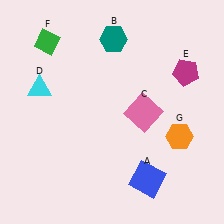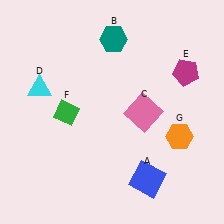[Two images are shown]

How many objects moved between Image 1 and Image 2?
1 object moved between the two images.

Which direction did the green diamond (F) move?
The green diamond (F) moved down.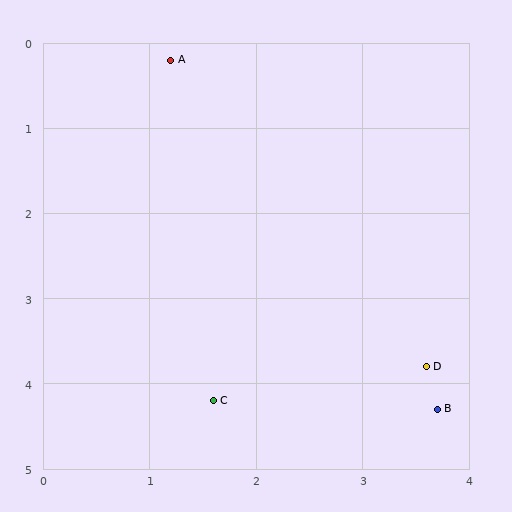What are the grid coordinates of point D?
Point D is at approximately (3.6, 3.8).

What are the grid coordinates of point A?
Point A is at approximately (1.2, 0.2).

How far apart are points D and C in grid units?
Points D and C are about 2.0 grid units apart.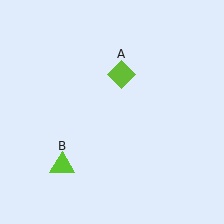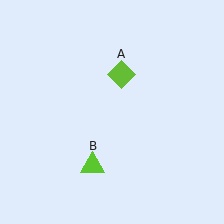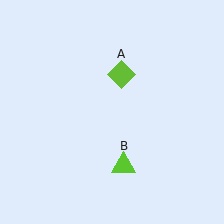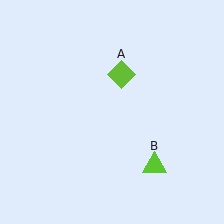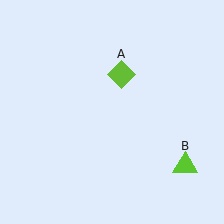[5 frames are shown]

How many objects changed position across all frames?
1 object changed position: lime triangle (object B).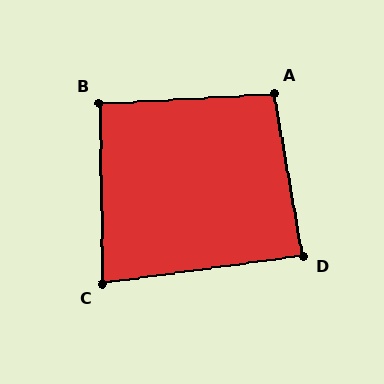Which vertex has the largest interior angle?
A, at approximately 97 degrees.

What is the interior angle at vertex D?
Approximately 88 degrees (approximately right).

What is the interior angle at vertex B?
Approximately 92 degrees (approximately right).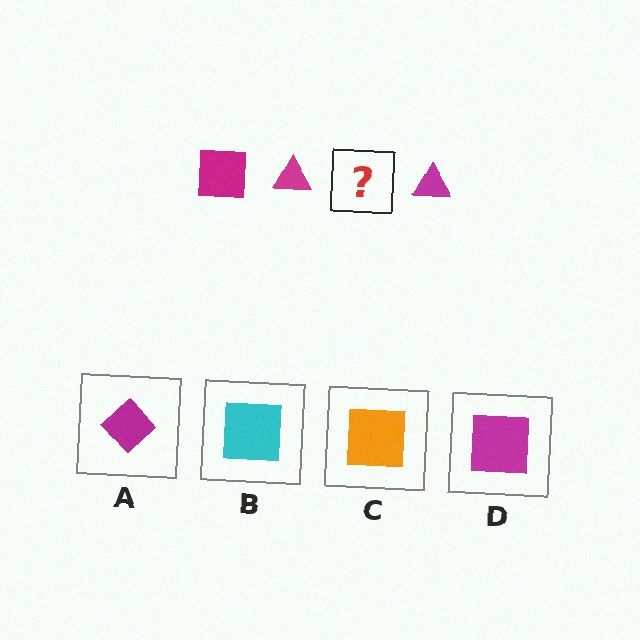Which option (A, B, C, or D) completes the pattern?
D.